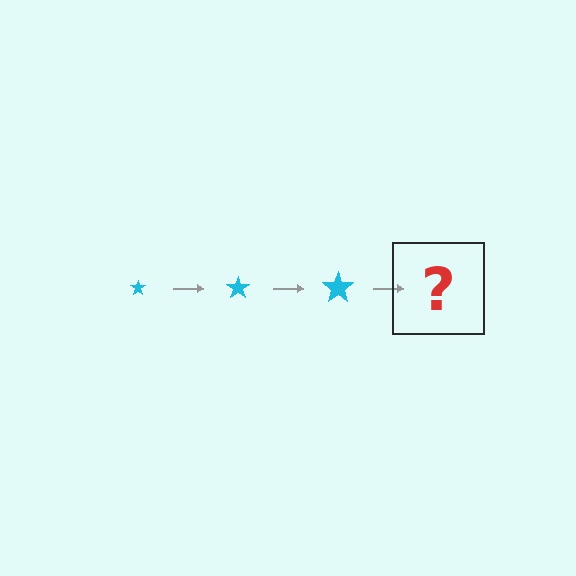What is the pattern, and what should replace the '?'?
The pattern is that the star gets progressively larger each step. The '?' should be a cyan star, larger than the previous one.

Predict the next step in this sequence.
The next step is a cyan star, larger than the previous one.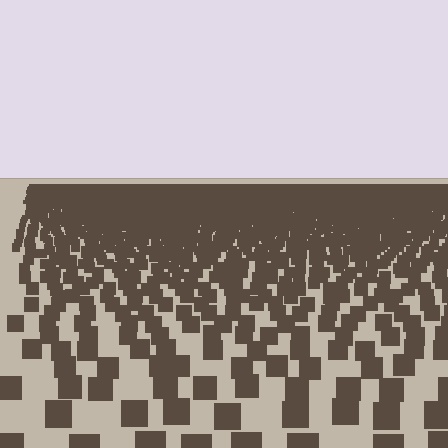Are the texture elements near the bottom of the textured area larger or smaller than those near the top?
Larger. Near the bottom, elements are closer to the viewer and appear at a bigger on-screen size.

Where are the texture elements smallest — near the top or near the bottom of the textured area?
Near the top.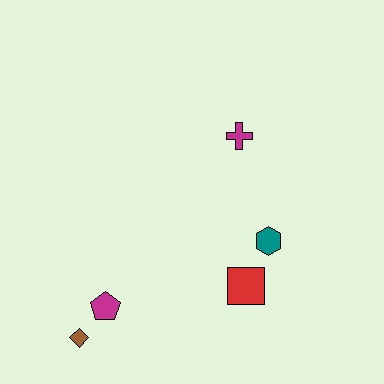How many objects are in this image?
There are 5 objects.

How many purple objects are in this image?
There are no purple objects.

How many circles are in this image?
There are no circles.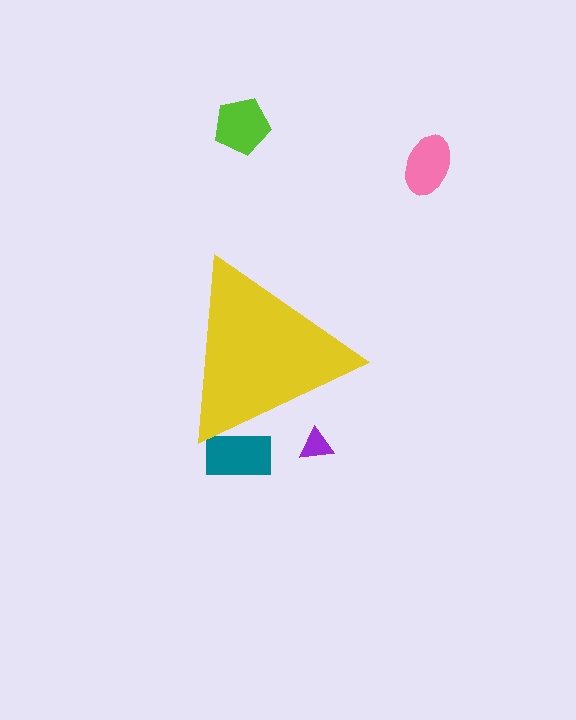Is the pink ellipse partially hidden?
No, the pink ellipse is fully visible.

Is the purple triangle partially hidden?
Yes, the purple triangle is partially hidden behind the yellow triangle.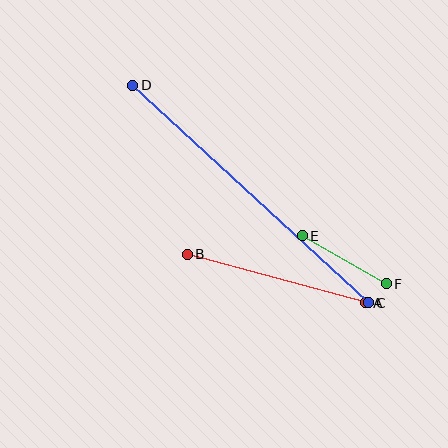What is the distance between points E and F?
The distance is approximately 97 pixels.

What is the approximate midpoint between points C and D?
The midpoint is at approximately (251, 194) pixels.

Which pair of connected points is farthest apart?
Points C and D are farthest apart.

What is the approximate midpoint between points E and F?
The midpoint is at approximately (344, 260) pixels.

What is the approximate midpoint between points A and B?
The midpoint is at approximately (276, 279) pixels.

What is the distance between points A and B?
The distance is approximately 185 pixels.